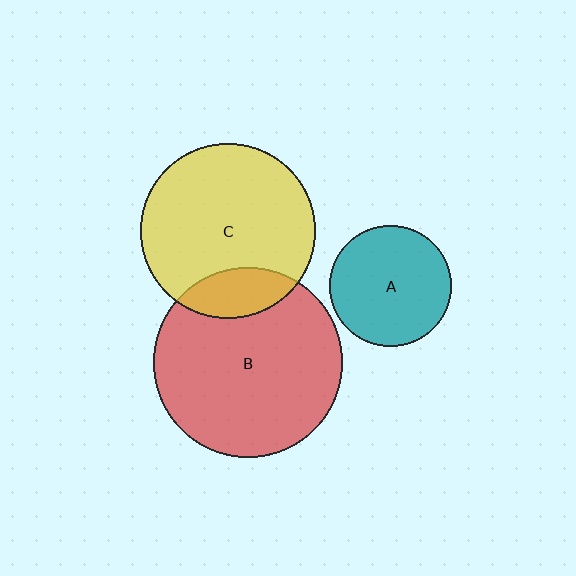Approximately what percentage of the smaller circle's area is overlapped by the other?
Approximately 20%.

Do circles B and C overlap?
Yes.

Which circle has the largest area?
Circle B (red).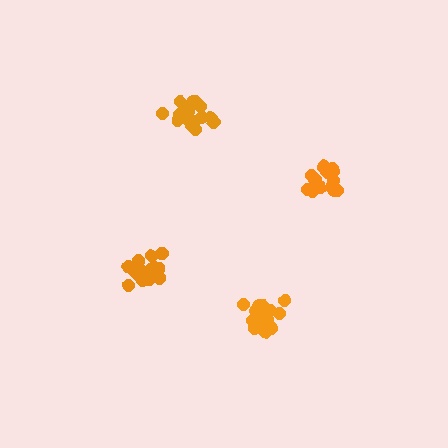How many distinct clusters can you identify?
There are 4 distinct clusters.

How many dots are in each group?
Group 1: 16 dots, Group 2: 18 dots, Group 3: 19 dots, Group 4: 17 dots (70 total).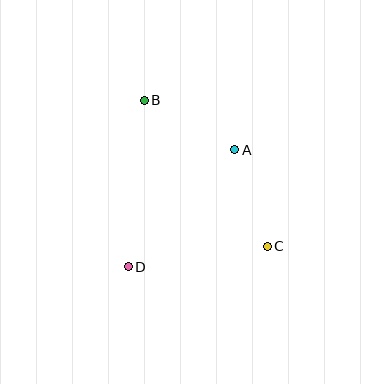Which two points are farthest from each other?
Points B and C are farthest from each other.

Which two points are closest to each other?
Points A and C are closest to each other.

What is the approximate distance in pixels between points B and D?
The distance between B and D is approximately 167 pixels.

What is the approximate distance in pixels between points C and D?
The distance between C and D is approximately 141 pixels.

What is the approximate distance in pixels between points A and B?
The distance between A and B is approximately 103 pixels.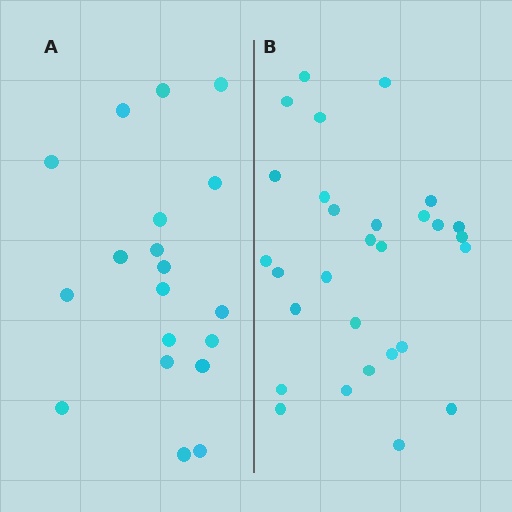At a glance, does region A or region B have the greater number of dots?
Region B (the right region) has more dots.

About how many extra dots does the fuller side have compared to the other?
Region B has roughly 10 or so more dots than region A.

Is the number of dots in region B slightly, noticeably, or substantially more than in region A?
Region B has substantially more. The ratio is roughly 1.5 to 1.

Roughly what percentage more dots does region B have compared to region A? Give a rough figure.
About 55% more.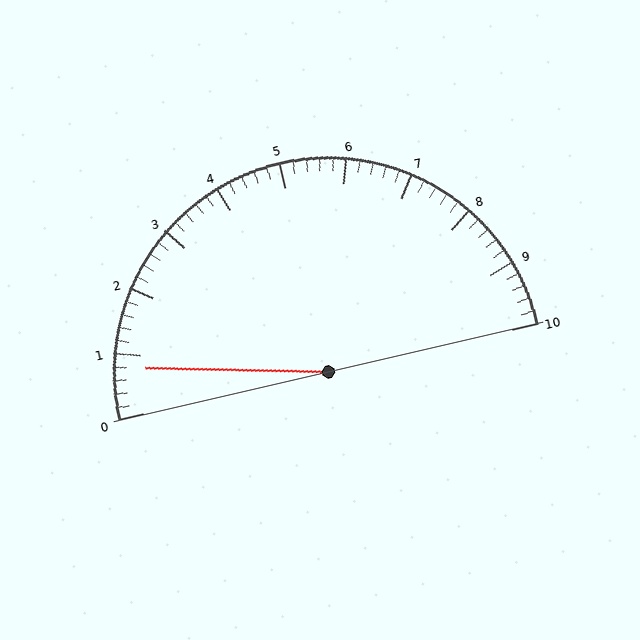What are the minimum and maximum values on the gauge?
The gauge ranges from 0 to 10.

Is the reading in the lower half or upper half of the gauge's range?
The reading is in the lower half of the range (0 to 10).